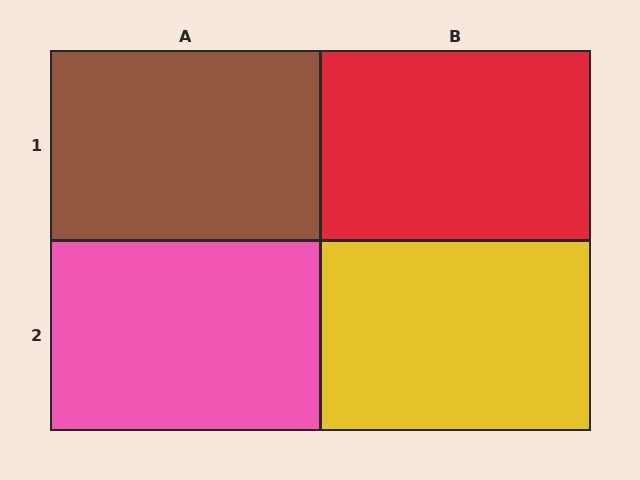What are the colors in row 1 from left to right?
Brown, red.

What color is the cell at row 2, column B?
Yellow.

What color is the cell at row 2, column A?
Pink.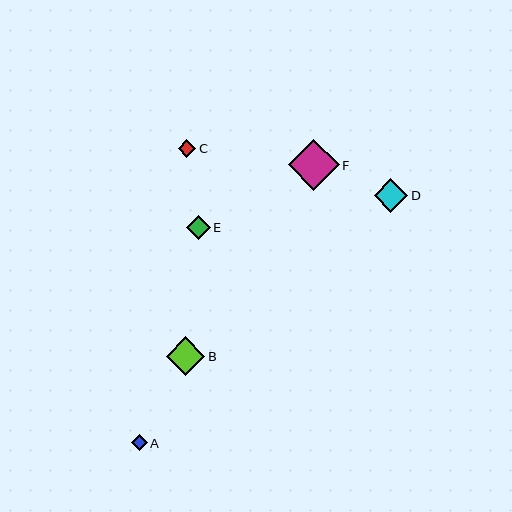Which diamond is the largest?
Diamond F is the largest with a size of approximately 51 pixels.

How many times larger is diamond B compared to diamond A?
Diamond B is approximately 2.4 times the size of diamond A.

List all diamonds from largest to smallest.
From largest to smallest: F, B, D, E, C, A.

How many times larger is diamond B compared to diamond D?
Diamond B is approximately 1.1 times the size of diamond D.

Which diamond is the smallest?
Diamond A is the smallest with a size of approximately 16 pixels.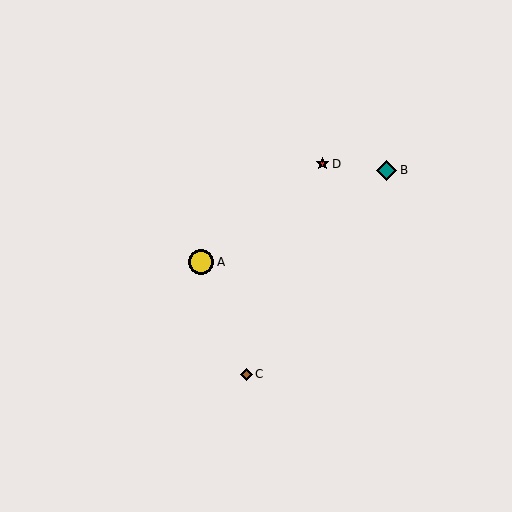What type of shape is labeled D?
Shape D is a red star.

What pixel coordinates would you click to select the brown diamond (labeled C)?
Click at (246, 374) to select the brown diamond C.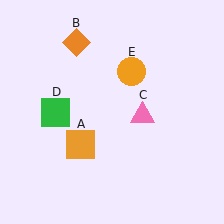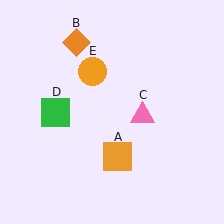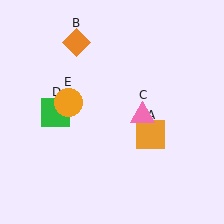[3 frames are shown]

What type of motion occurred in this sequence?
The orange square (object A), orange circle (object E) rotated counterclockwise around the center of the scene.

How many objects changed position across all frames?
2 objects changed position: orange square (object A), orange circle (object E).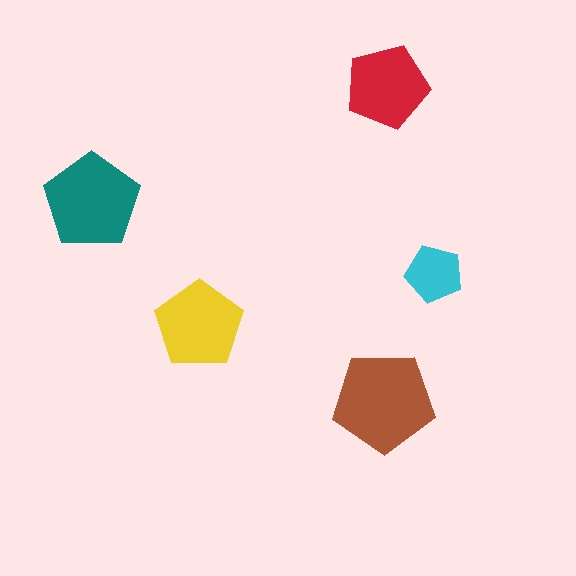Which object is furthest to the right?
The cyan pentagon is rightmost.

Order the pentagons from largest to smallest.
the brown one, the teal one, the yellow one, the red one, the cyan one.